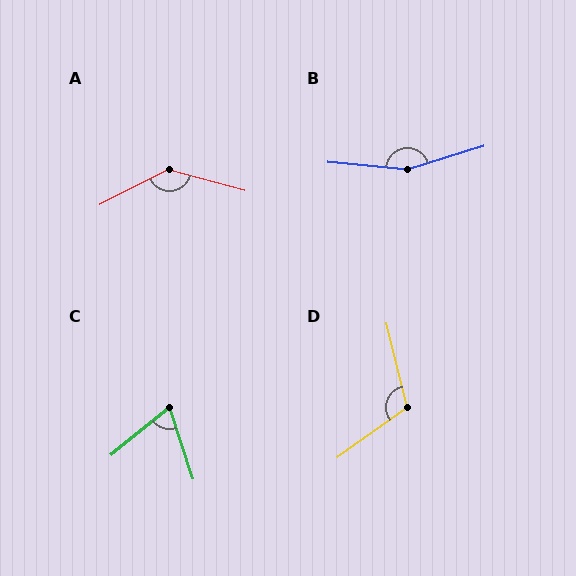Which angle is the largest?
B, at approximately 158 degrees.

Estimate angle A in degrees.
Approximately 137 degrees.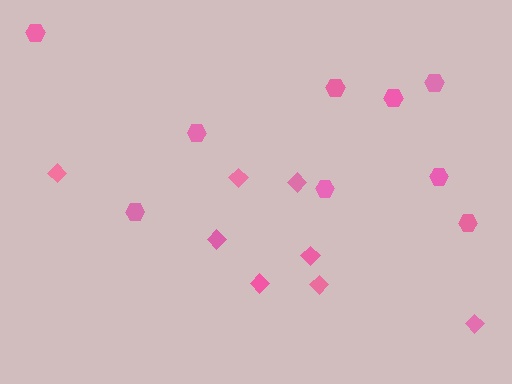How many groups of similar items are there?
There are 2 groups: one group of diamonds (8) and one group of hexagons (9).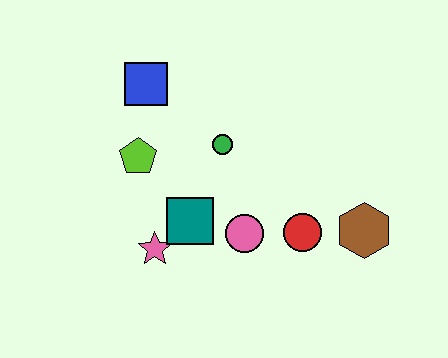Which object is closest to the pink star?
The teal square is closest to the pink star.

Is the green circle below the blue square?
Yes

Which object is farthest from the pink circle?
The blue square is farthest from the pink circle.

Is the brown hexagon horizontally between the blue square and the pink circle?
No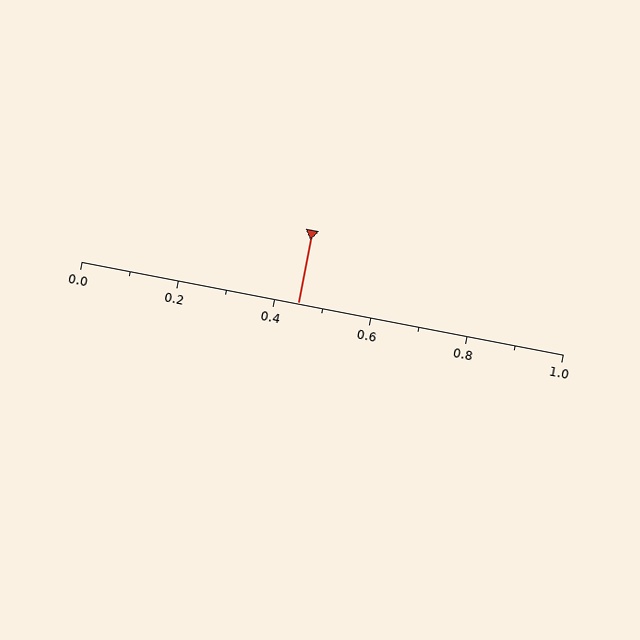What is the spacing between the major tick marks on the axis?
The major ticks are spaced 0.2 apart.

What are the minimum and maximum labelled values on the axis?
The axis runs from 0.0 to 1.0.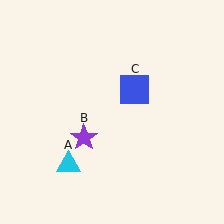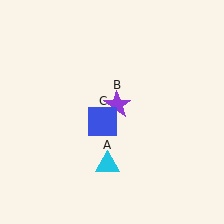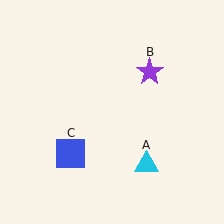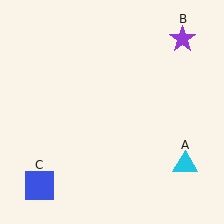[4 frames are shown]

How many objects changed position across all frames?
3 objects changed position: cyan triangle (object A), purple star (object B), blue square (object C).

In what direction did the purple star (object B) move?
The purple star (object B) moved up and to the right.